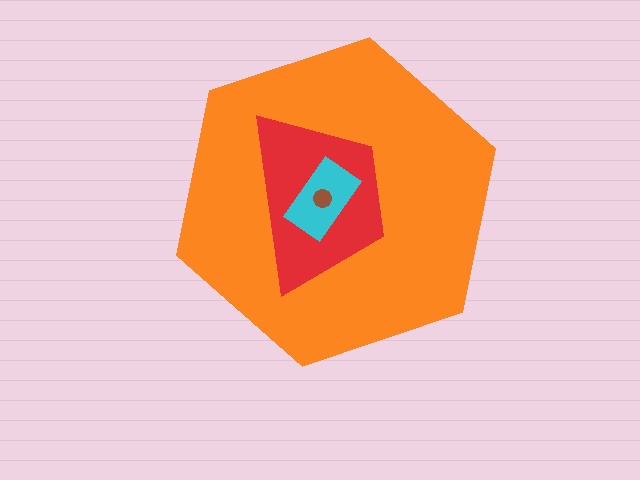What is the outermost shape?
The orange hexagon.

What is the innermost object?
The brown circle.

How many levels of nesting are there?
4.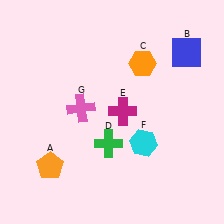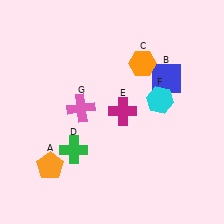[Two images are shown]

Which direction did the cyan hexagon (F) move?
The cyan hexagon (F) moved up.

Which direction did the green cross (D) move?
The green cross (D) moved left.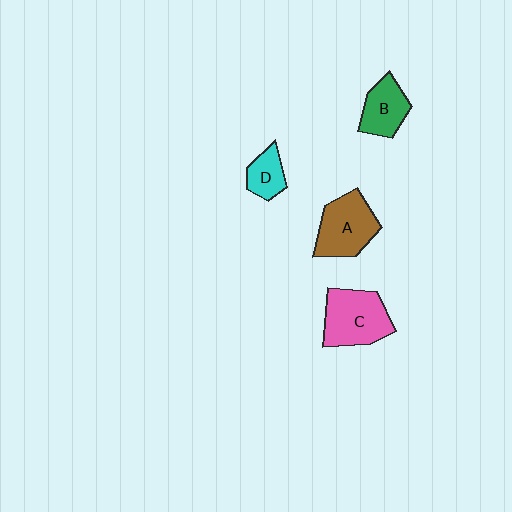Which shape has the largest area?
Shape C (pink).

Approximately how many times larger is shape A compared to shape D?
Approximately 1.9 times.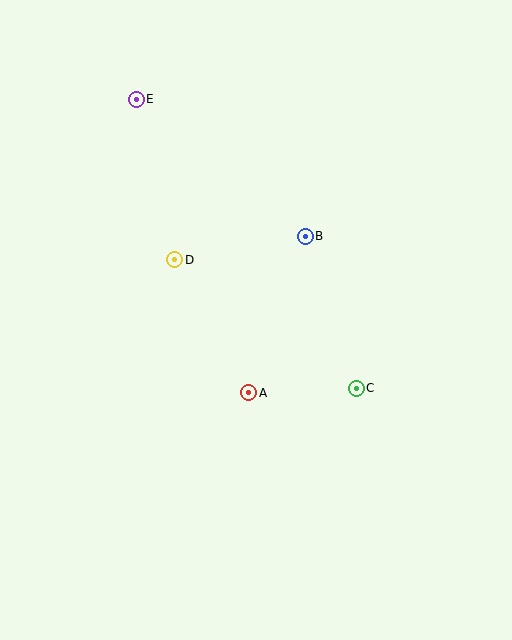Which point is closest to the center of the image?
Point A at (249, 393) is closest to the center.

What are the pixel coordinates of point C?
Point C is at (356, 388).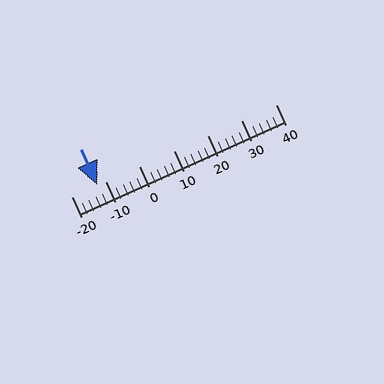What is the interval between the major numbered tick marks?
The major tick marks are spaced 10 units apart.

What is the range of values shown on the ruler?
The ruler shows values from -20 to 40.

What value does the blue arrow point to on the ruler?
The blue arrow points to approximately -12.